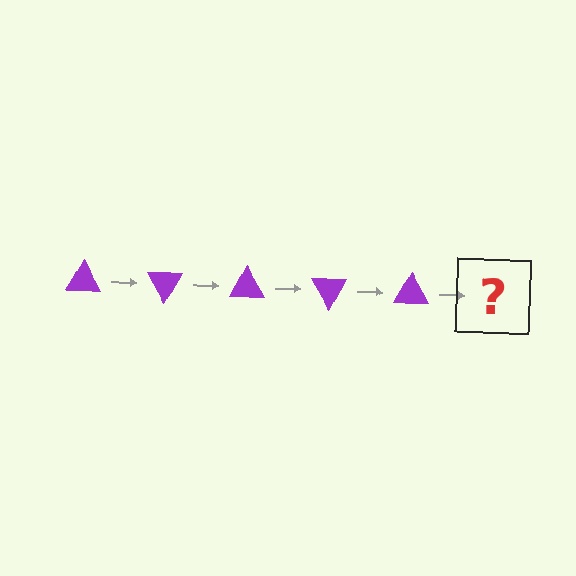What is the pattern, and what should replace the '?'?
The pattern is that the triangle rotates 60 degrees each step. The '?' should be a purple triangle rotated 300 degrees.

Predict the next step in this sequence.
The next step is a purple triangle rotated 300 degrees.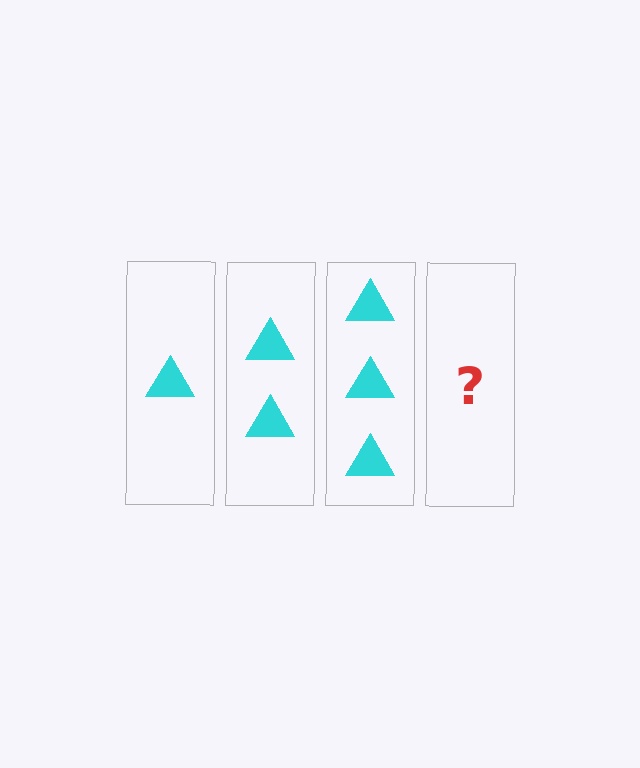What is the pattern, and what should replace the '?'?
The pattern is that each step adds one more triangle. The '?' should be 4 triangles.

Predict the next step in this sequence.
The next step is 4 triangles.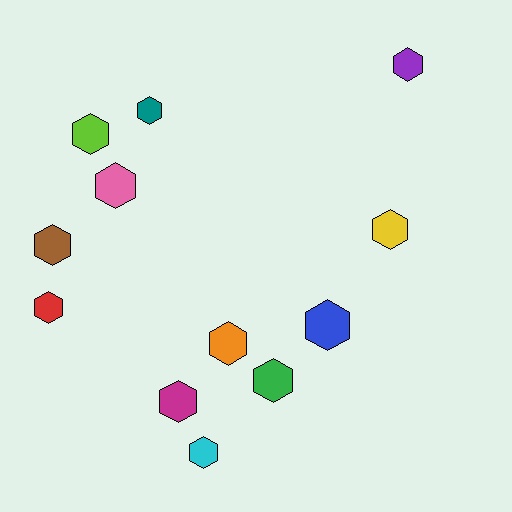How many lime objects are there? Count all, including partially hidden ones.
There is 1 lime object.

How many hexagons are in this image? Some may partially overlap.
There are 12 hexagons.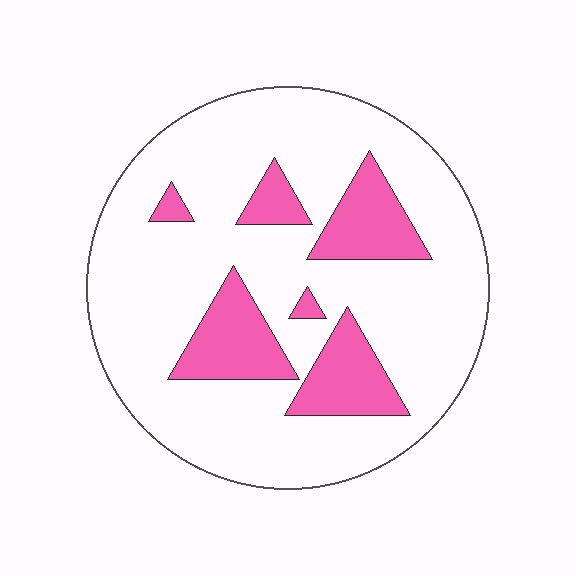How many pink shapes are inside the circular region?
6.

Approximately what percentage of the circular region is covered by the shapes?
Approximately 20%.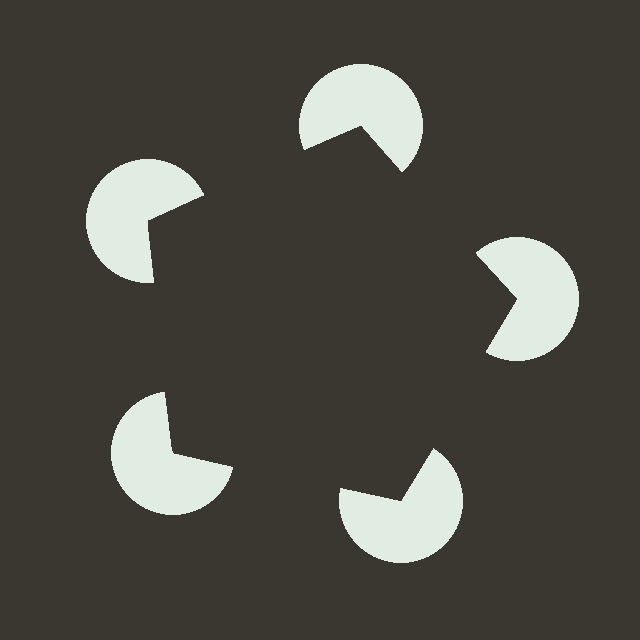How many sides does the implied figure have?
5 sides.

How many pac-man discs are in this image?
There are 5 — one at each vertex of the illusory pentagon.